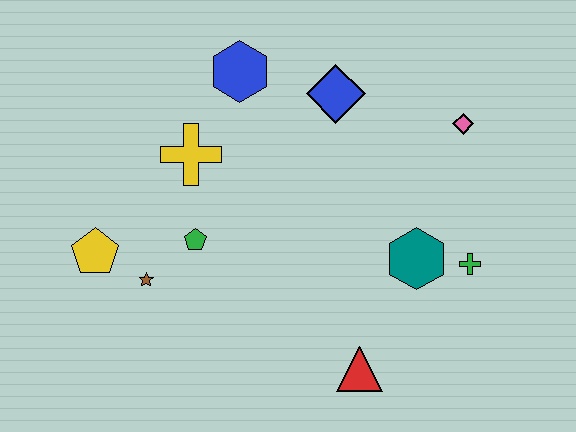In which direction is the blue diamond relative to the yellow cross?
The blue diamond is to the right of the yellow cross.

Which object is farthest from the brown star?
The pink diamond is farthest from the brown star.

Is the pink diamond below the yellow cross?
No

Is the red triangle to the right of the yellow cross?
Yes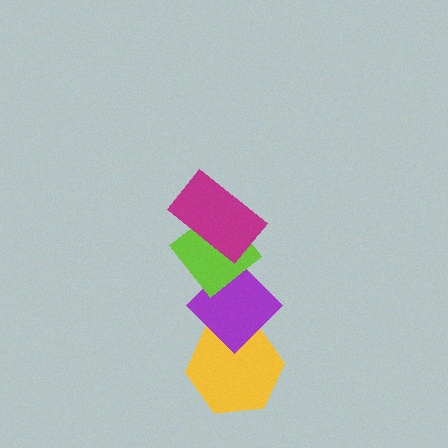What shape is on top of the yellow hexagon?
The purple diamond is on top of the yellow hexagon.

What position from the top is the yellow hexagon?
The yellow hexagon is 4th from the top.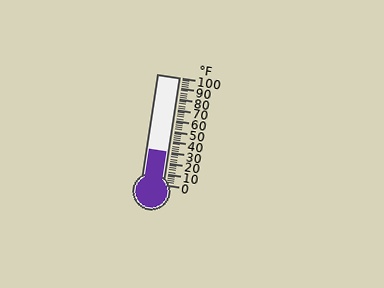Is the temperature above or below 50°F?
The temperature is below 50°F.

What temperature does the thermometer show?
The thermometer shows approximately 30°F.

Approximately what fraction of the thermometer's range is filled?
The thermometer is filled to approximately 30% of its range.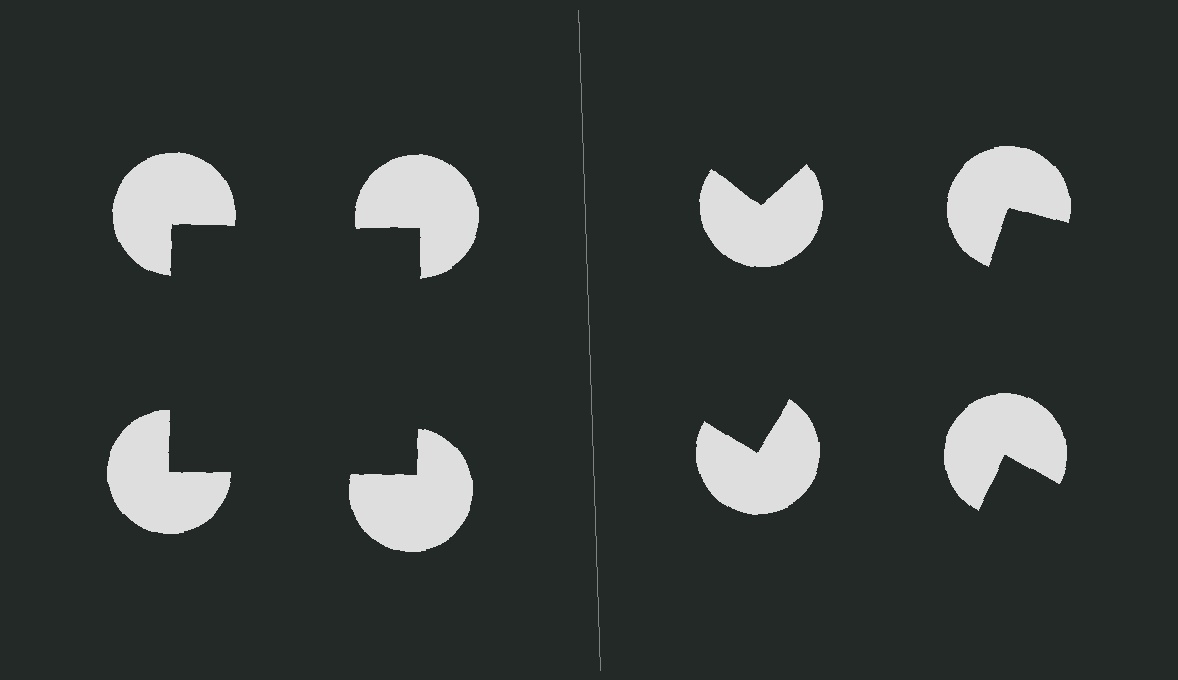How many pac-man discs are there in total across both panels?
8 — 4 on each side.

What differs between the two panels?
The pac-man discs are positioned identically on both sides; only the wedge orientations differ. On the left they align to a square; on the right they are misaligned.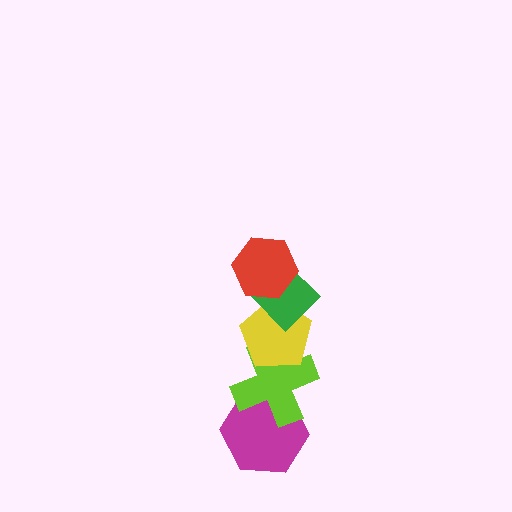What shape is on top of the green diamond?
The red hexagon is on top of the green diamond.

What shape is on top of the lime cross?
The yellow pentagon is on top of the lime cross.